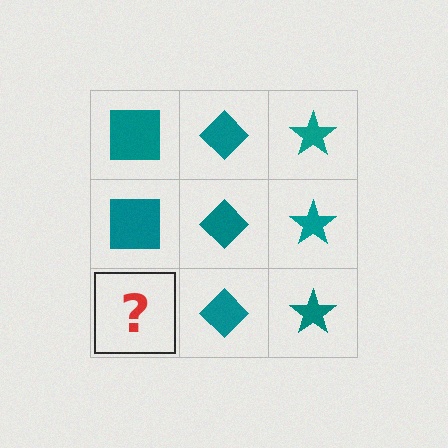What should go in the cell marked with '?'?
The missing cell should contain a teal square.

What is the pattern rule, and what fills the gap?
The rule is that each column has a consistent shape. The gap should be filled with a teal square.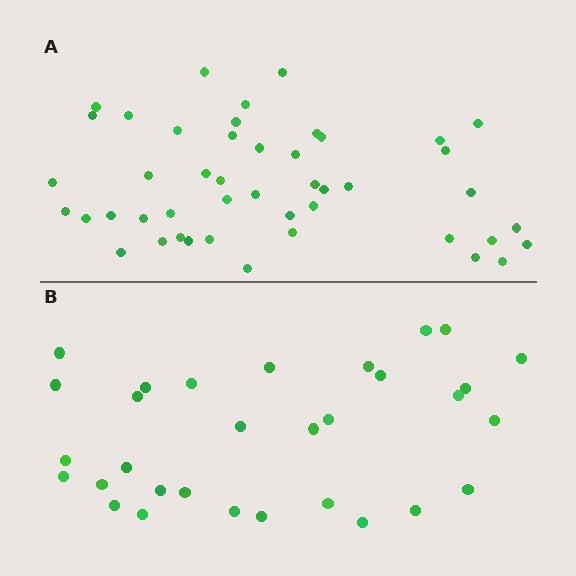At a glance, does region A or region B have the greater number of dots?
Region A (the top region) has more dots.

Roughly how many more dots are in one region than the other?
Region A has approximately 15 more dots than region B.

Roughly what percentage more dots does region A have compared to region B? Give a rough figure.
About 50% more.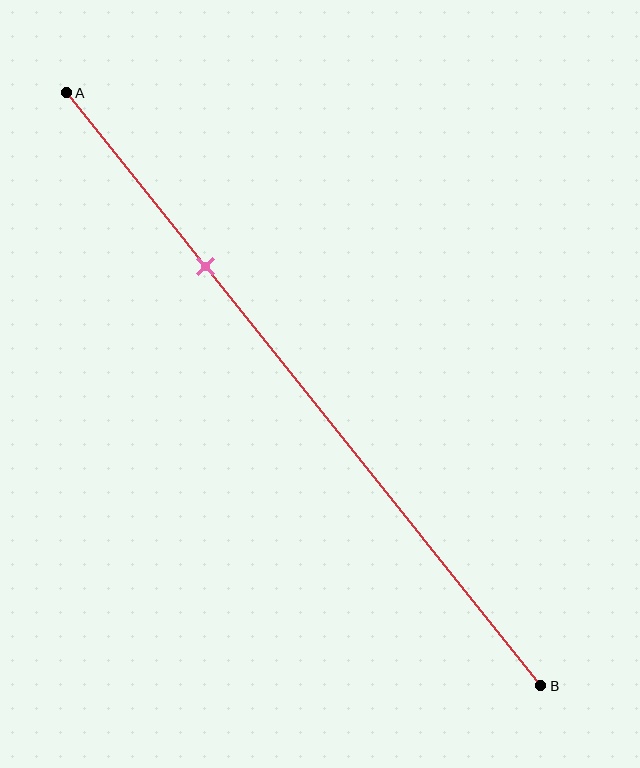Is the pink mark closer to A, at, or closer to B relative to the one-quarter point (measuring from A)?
The pink mark is closer to point B than the one-quarter point of segment AB.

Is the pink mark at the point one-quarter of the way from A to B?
No, the mark is at about 30% from A, not at the 25% one-quarter point.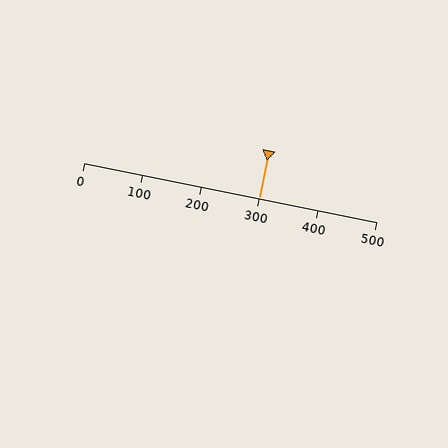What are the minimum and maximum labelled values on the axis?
The axis runs from 0 to 500.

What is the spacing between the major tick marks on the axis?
The major ticks are spaced 100 apart.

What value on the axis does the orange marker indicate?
The marker indicates approximately 300.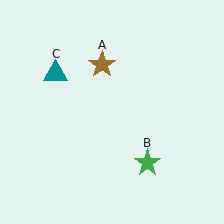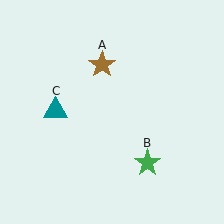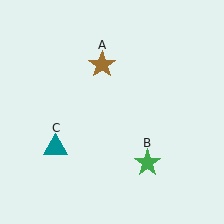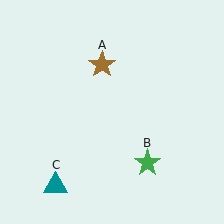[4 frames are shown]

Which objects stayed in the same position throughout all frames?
Brown star (object A) and green star (object B) remained stationary.